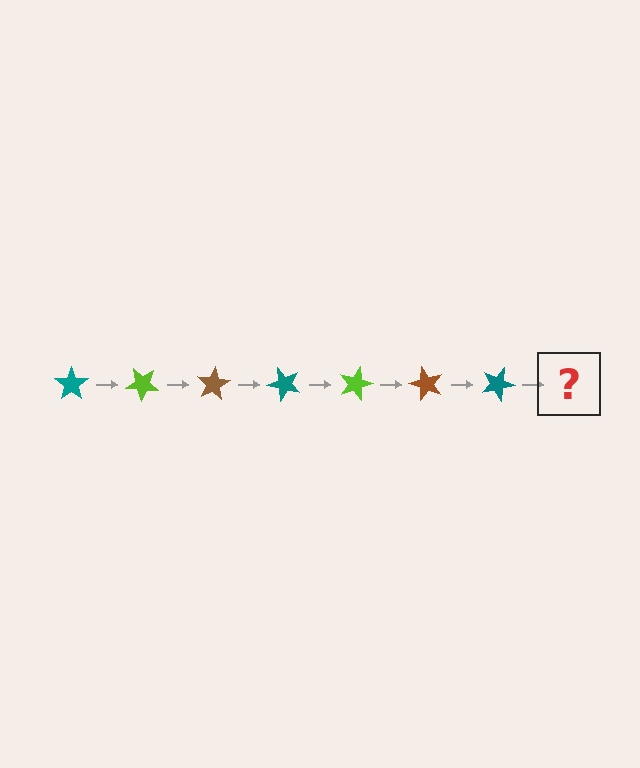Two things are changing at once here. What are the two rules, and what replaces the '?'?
The two rules are that it rotates 40 degrees each step and the color cycles through teal, lime, and brown. The '?' should be a lime star, rotated 280 degrees from the start.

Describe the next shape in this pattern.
It should be a lime star, rotated 280 degrees from the start.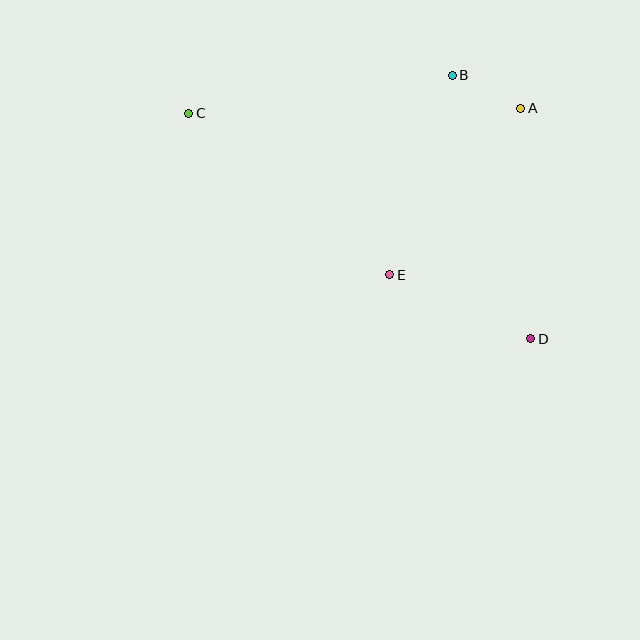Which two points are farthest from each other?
Points C and D are farthest from each other.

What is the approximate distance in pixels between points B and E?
The distance between B and E is approximately 209 pixels.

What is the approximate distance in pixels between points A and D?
The distance between A and D is approximately 231 pixels.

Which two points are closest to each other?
Points A and B are closest to each other.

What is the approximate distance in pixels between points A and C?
The distance between A and C is approximately 332 pixels.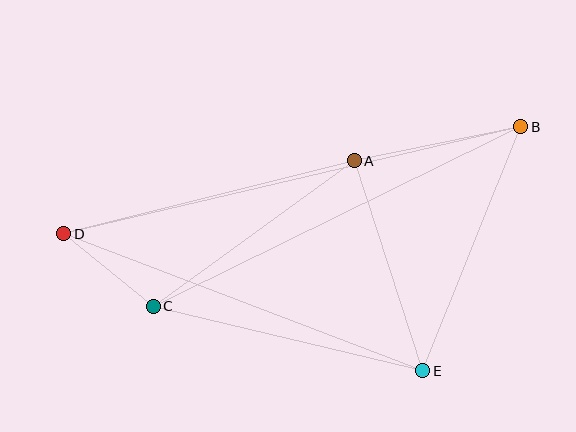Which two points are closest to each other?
Points C and D are closest to each other.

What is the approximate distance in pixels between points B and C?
The distance between B and C is approximately 409 pixels.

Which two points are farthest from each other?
Points B and D are farthest from each other.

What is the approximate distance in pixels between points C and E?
The distance between C and E is approximately 277 pixels.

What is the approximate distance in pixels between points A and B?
The distance between A and B is approximately 170 pixels.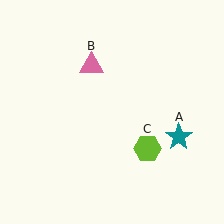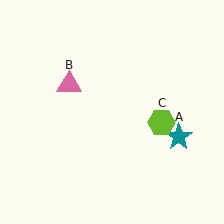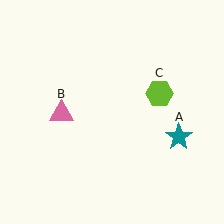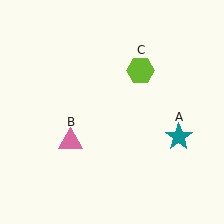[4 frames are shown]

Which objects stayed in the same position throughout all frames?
Teal star (object A) remained stationary.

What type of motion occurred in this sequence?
The pink triangle (object B), lime hexagon (object C) rotated counterclockwise around the center of the scene.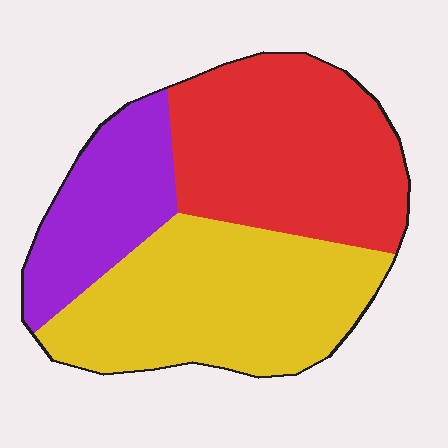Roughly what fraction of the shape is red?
Red covers about 40% of the shape.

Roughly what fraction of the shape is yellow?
Yellow covers around 40% of the shape.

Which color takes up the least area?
Purple, at roughly 20%.